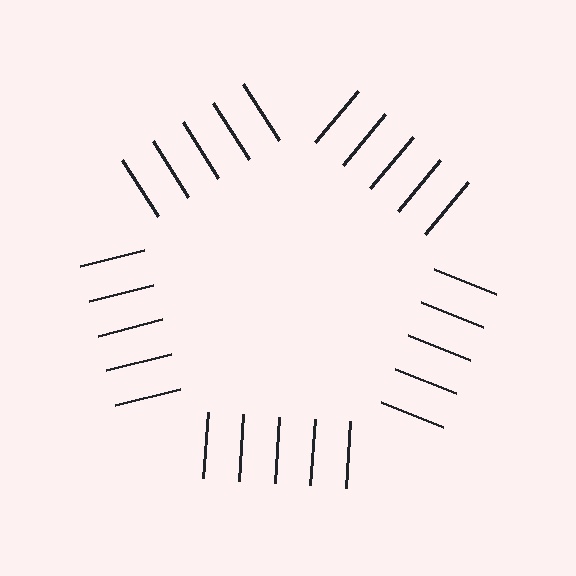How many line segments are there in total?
25 — 5 along each of the 5 edges.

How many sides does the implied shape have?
5 sides — the line-ends trace a pentagon.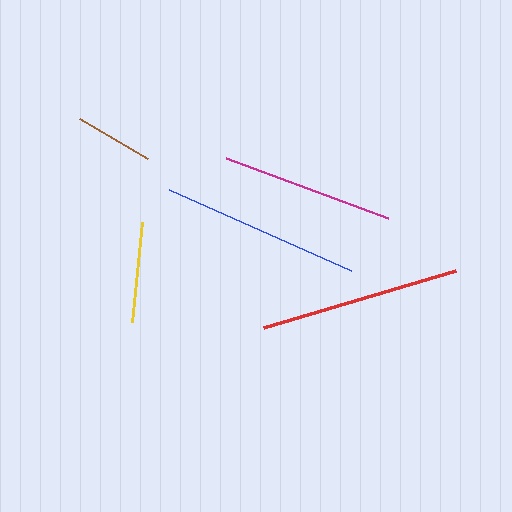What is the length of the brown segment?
The brown segment is approximately 79 pixels long.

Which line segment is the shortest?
The brown line is the shortest at approximately 79 pixels.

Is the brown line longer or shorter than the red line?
The red line is longer than the brown line.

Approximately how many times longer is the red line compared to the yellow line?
The red line is approximately 2.0 times the length of the yellow line.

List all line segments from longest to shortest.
From longest to shortest: red, blue, magenta, yellow, brown.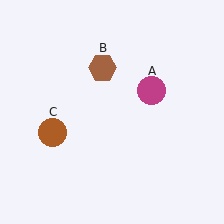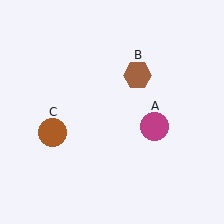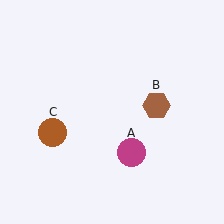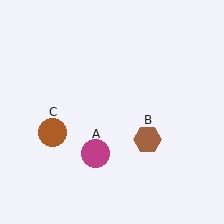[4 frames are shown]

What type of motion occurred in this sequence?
The magenta circle (object A), brown hexagon (object B) rotated clockwise around the center of the scene.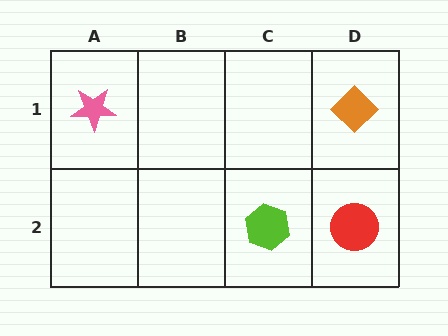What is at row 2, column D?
A red circle.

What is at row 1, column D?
An orange diamond.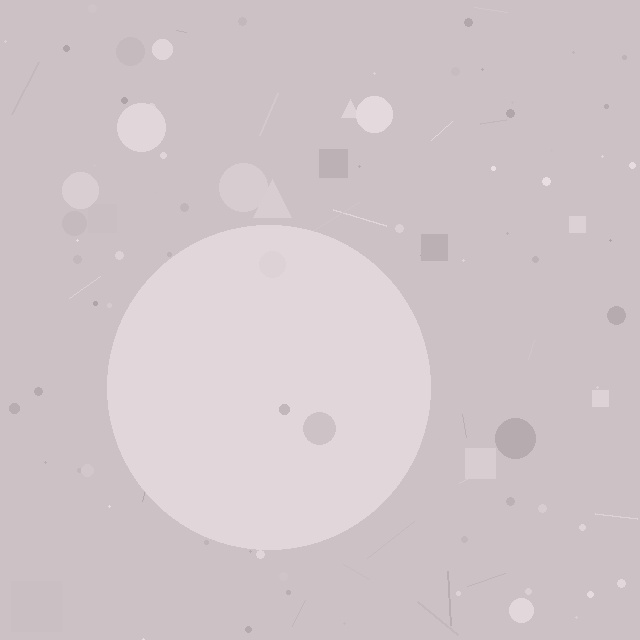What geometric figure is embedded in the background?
A circle is embedded in the background.